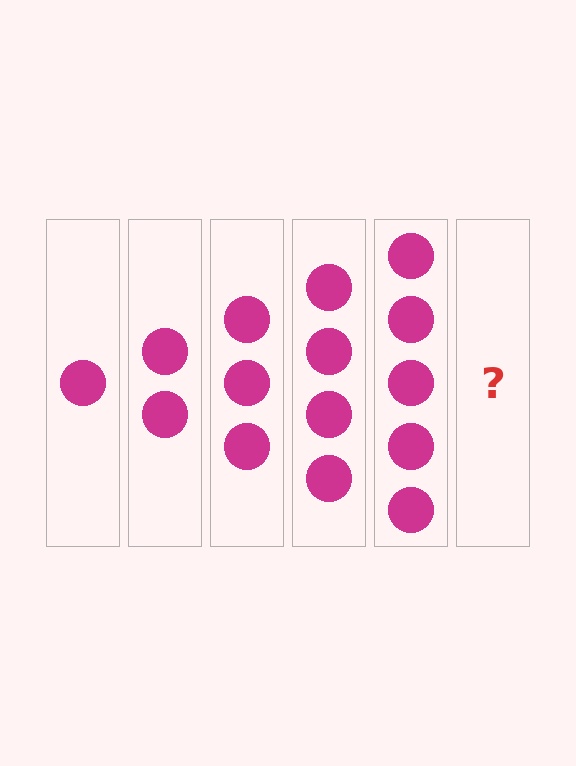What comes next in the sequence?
The next element should be 6 circles.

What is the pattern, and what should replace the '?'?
The pattern is that each step adds one more circle. The '?' should be 6 circles.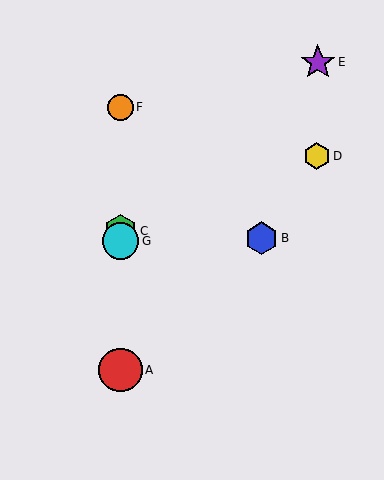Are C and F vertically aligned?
Yes, both are at x≈120.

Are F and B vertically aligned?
No, F is at x≈120 and B is at x≈261.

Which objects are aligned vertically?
Objects A, C, F, G are aligned vertically.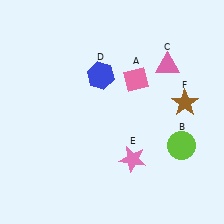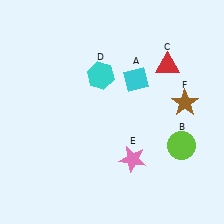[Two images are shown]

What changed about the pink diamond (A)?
In Image 1, A is pink. In Image 2, it changed to cyan.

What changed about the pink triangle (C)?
In Image 1, C is pink. In Image 2, it changed to red.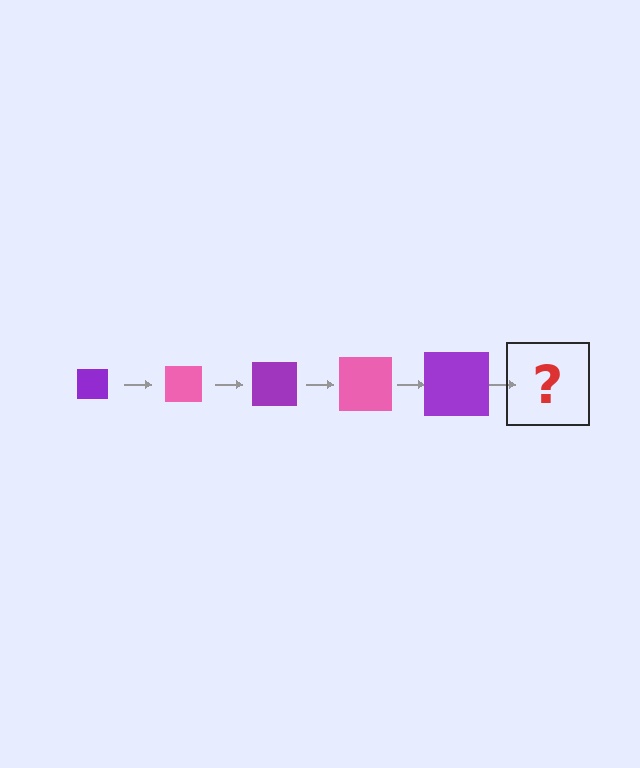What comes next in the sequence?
The next element should be a pink square, larger than the previous one.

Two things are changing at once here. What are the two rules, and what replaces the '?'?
The two rules are that the square grows larger each step and the color cycles through purple and pink. The '?' should be a pink square, larger than the previous one.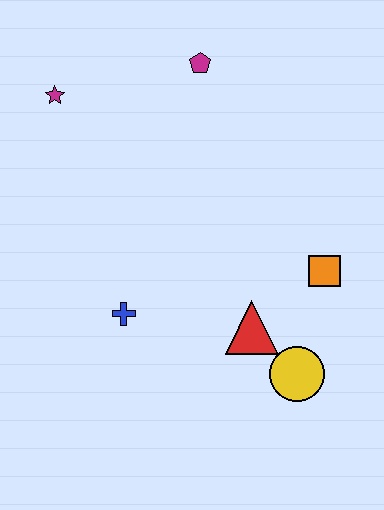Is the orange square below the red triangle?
No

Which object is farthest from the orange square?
The magenta star is farthest from the orange square.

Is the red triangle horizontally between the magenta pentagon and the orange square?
Yes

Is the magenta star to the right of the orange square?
No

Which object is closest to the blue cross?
The red triangle is closest to the blue cross.